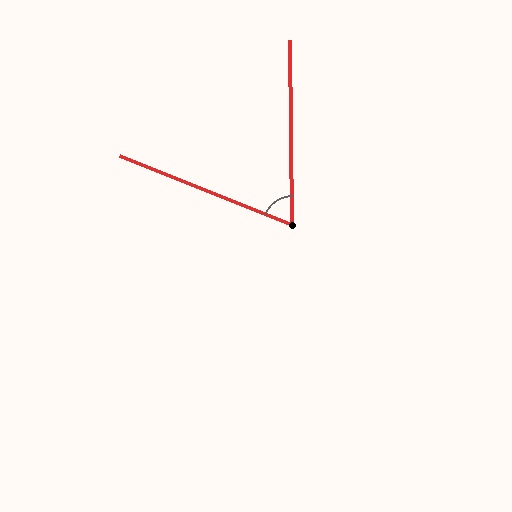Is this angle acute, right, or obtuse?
It is acute.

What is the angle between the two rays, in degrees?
Approximately 67 degrees.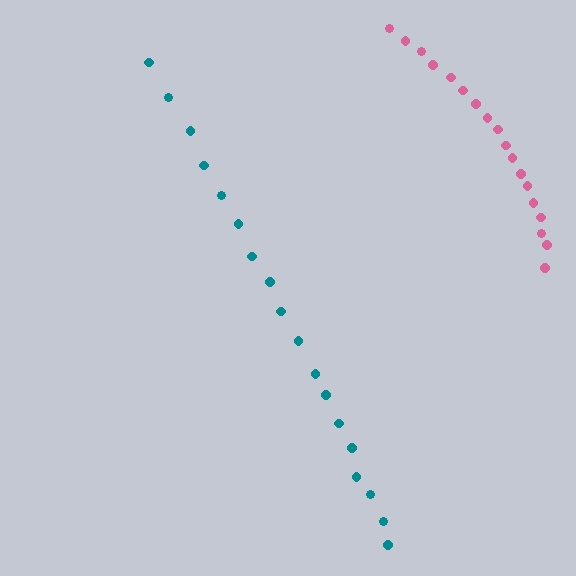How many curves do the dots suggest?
There are 2 distinct paths.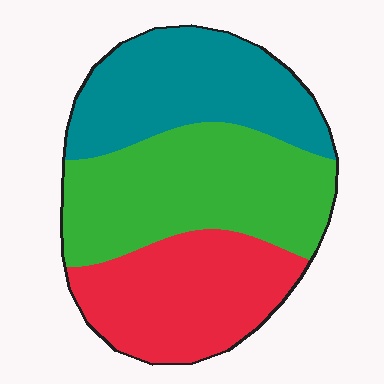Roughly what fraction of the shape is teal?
Teal takes up between a quarter and a half of the shape.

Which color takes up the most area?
Green, at roughly 40%.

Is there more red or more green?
Green.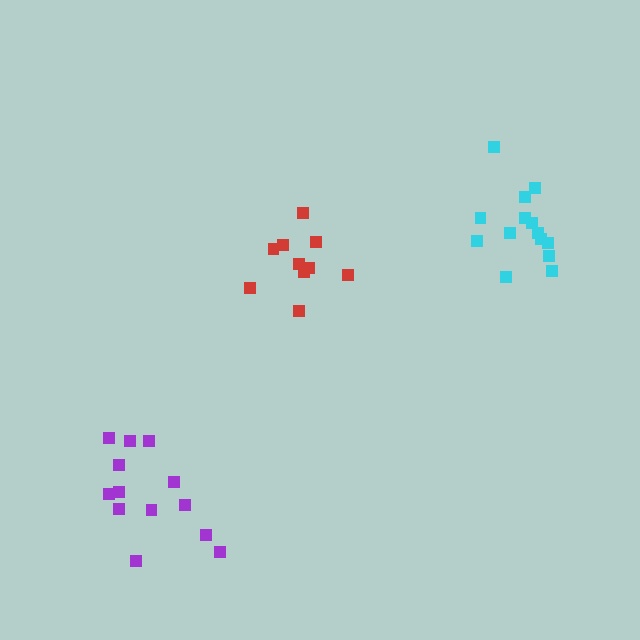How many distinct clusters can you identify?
There are 3 distinct clusters.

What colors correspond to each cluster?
The clusters are colored: cyan, purple, red.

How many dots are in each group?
Group 1: 14 dots, Group 2: 13 dots, Group 3: 10 dots (37 total).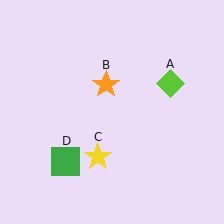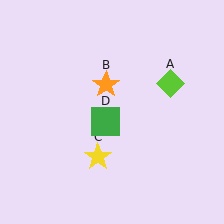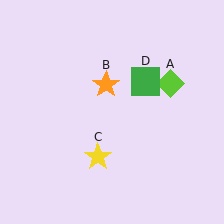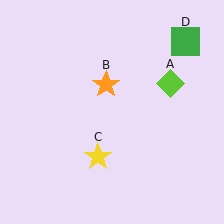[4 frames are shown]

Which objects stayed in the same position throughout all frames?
Lime diamond (object A) and orange star (object B) and yellow star (object C) remained stationary.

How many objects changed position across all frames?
1 object changed position: green square (object D).